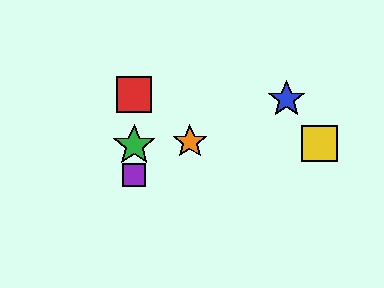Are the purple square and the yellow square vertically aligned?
No, the purple square is at x≈134 and the yellow square is at x≈319.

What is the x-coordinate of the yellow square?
The yellow square is at x≈319.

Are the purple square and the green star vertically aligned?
Yes, both are at x≈134.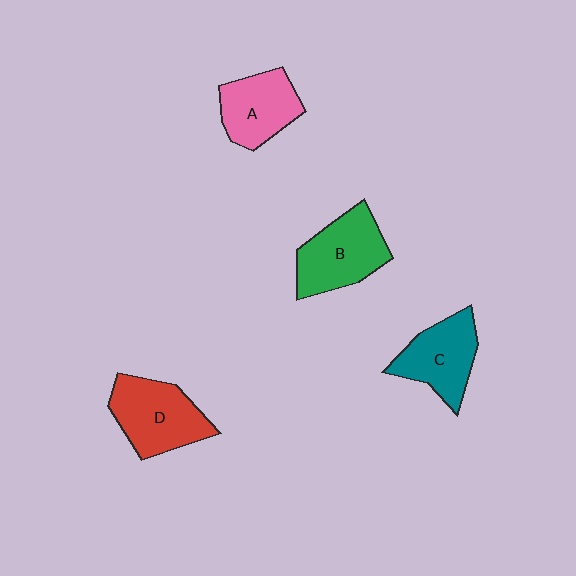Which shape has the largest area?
Shape D (red).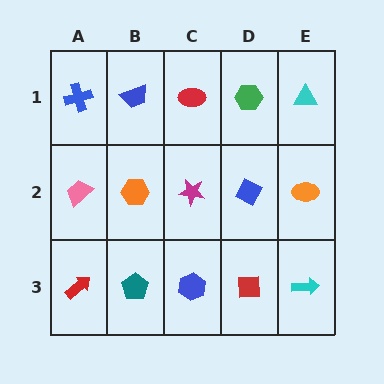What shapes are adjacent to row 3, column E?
An orange ellipse (row 2, column E), a red square (row 3, column D).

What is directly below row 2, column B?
A teal pentagon.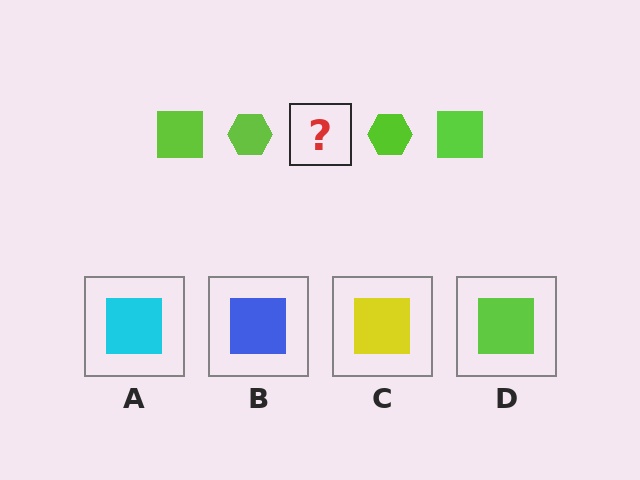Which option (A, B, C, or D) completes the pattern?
D.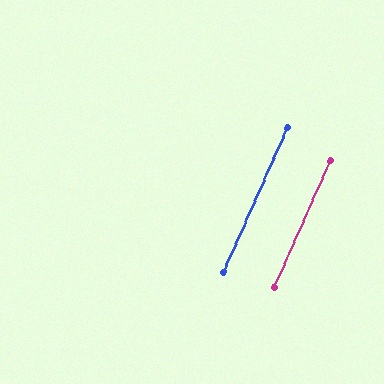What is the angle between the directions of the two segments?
Approximately 0 degrees.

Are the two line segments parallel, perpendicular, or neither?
Parallel — their directions differ by only 0.0°.